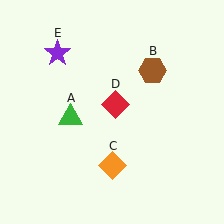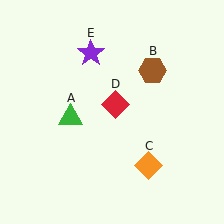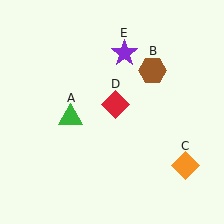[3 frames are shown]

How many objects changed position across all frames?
2 objects changed position: orange diamond (object C), purple star (object E).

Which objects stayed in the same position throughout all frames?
Green triangle (object A) and brown hexagon (object B) and red diamond (object D) remained stationary.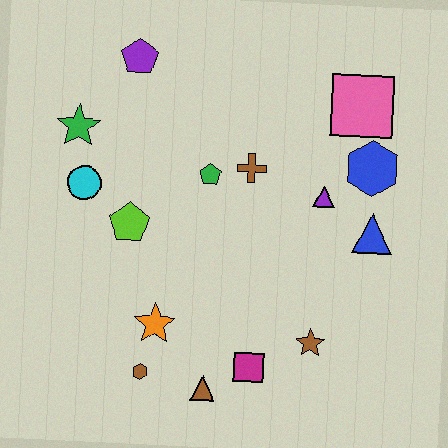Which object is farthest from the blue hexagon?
The brown hexagon is farthest from the blue hexagon.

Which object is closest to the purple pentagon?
The green star is closest to the purple pentagon.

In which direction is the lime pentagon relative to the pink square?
The lime pentagon is to the left of the pink square.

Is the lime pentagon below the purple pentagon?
Yes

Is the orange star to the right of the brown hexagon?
Yes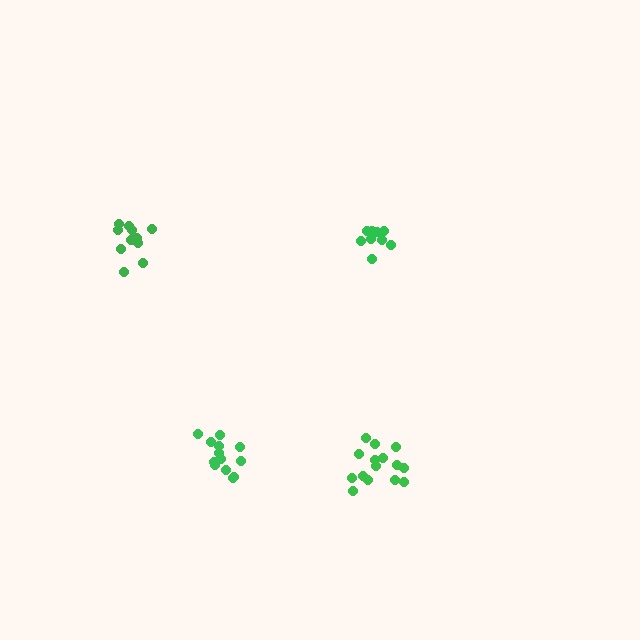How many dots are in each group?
Group 1: 15 dots, Group 2: 13 dots, Group 3: 11 dots, Group 4: 9 dots (48 total).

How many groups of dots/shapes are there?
There are 4 groups.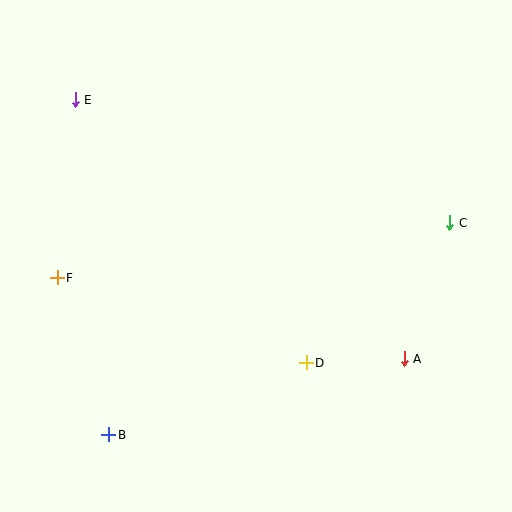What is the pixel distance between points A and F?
The distance between A and F is 357 pixels.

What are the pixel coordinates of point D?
Point D is at (306, 363).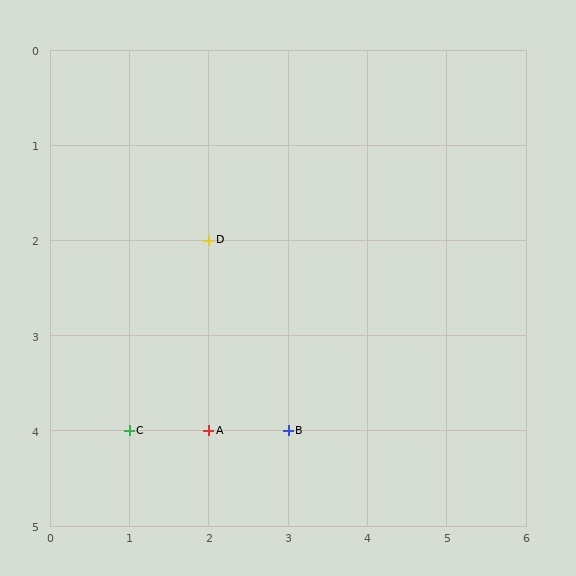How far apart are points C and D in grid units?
Points C and D are 1 column and 2 rows apart (about 2.2 grid units diagonally).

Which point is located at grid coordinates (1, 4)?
Point C is at (1, 4).